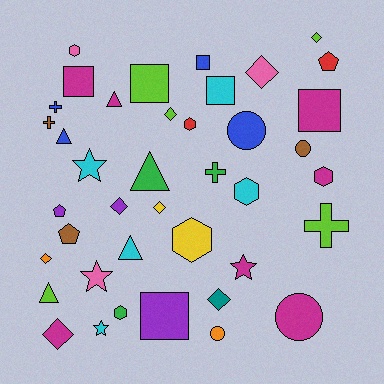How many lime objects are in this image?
There are 5 lime objects.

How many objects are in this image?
There are 40 objects.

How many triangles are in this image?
There are 5 triangles.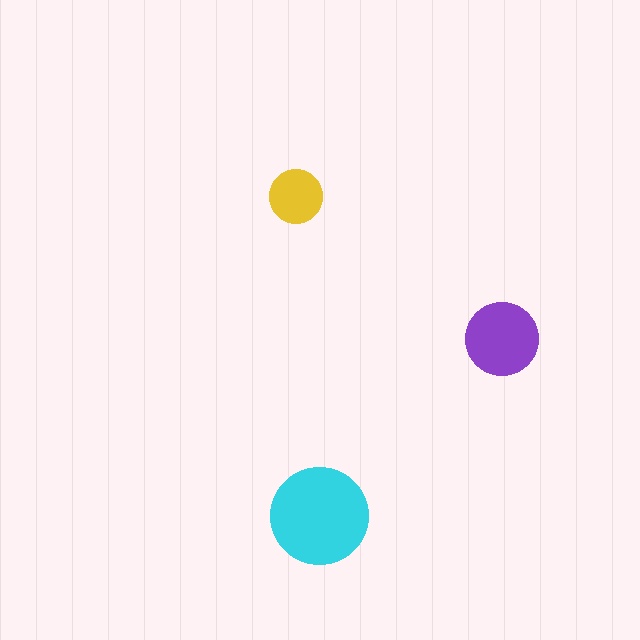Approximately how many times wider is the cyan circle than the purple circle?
About 1.5 times wider.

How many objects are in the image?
There are 3 objects in the image.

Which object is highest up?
The yellow circle is topmost.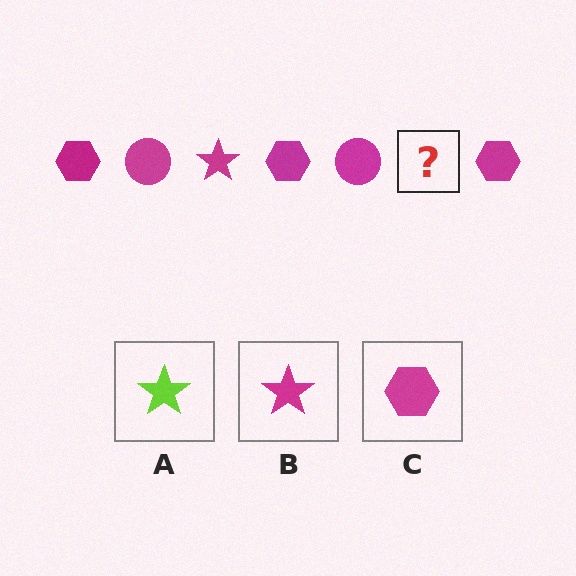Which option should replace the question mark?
Option B.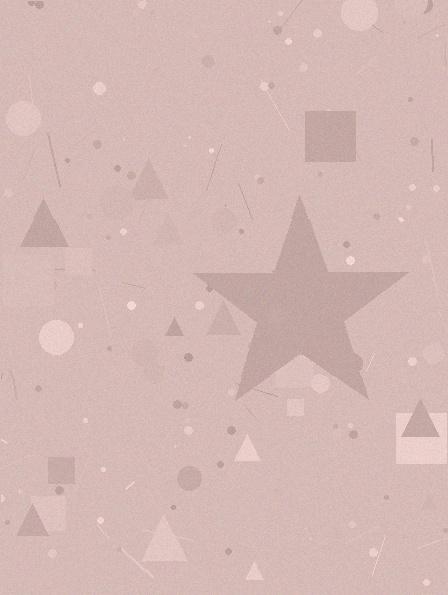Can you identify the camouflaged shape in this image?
The camouflaged shape is a star.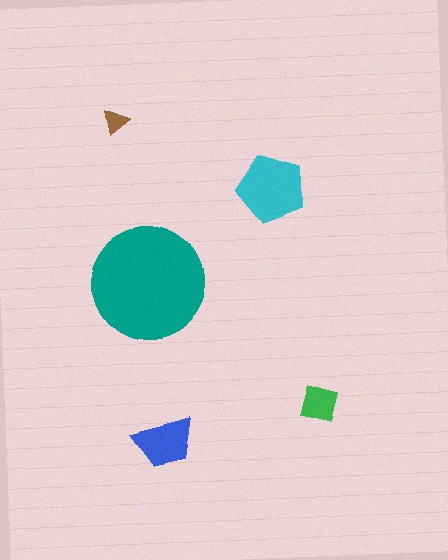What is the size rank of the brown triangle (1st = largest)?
5th.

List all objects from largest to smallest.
The teal circle, the cyan pentagon, the blue trapezoid, the green square, the brown triangle.